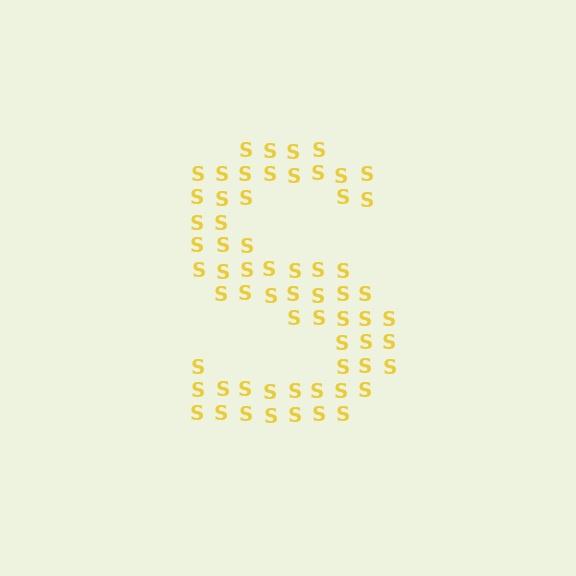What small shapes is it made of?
It is made of small letter S's.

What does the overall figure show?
The overall figure shows the letter S.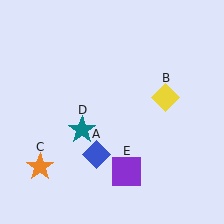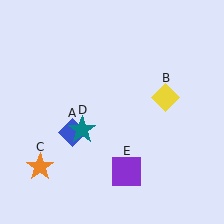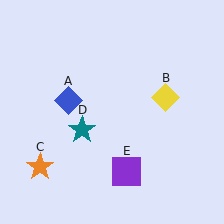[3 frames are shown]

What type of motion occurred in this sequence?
The blue diamond (object A) rotated clockwise around the center of the scene.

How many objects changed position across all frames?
1 object changed position: blue diamond (object A).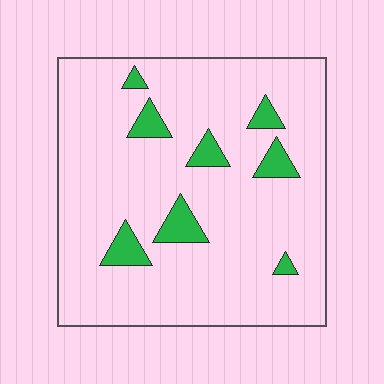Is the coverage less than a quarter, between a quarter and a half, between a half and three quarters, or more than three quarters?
Less than a quarter.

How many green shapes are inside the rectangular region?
8.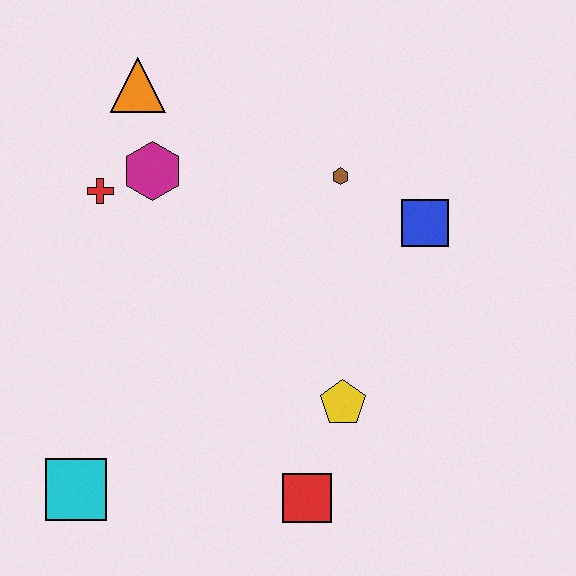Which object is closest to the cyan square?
The red square is closest to the cyan square.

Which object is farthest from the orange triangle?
The red square is farthest from the orange triangle.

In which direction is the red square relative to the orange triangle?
The red square is below the orange triangle.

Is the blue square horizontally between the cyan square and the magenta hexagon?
No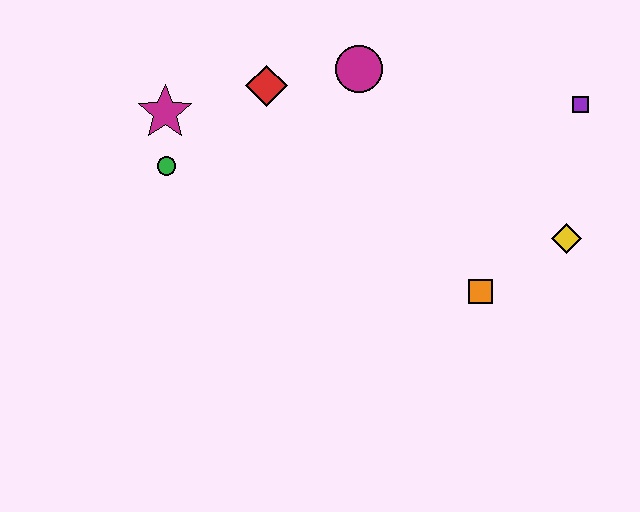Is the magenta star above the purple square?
No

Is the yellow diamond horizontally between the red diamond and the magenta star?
No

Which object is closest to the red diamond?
The magenta circle is closest to the red diamond.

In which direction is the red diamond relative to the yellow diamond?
The red diamond is to the left of the yellow diamond.